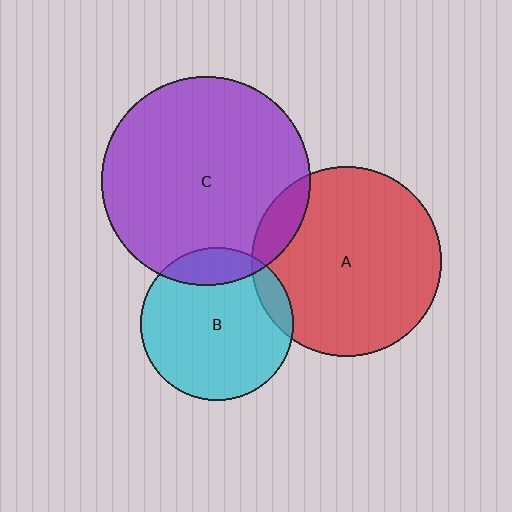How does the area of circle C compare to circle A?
Approximately 1.2 times.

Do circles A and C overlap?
Yes.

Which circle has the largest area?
Circle C (purple).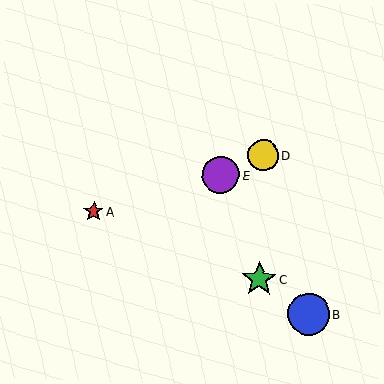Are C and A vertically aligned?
No, C is at x≈259 and A is at x≈94.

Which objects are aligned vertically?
Objects C, D are aligned vertically.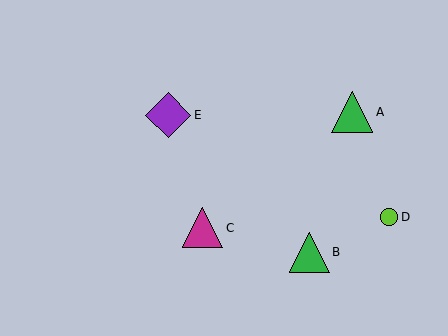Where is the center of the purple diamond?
The center of the purple diamond is at (168, 115).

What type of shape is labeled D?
Shape D is a lime circle.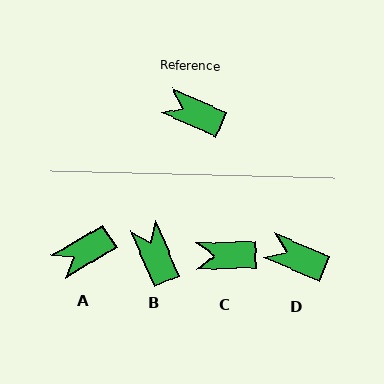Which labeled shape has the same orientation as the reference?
D.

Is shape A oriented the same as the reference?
No, it is off by about 54 degrees.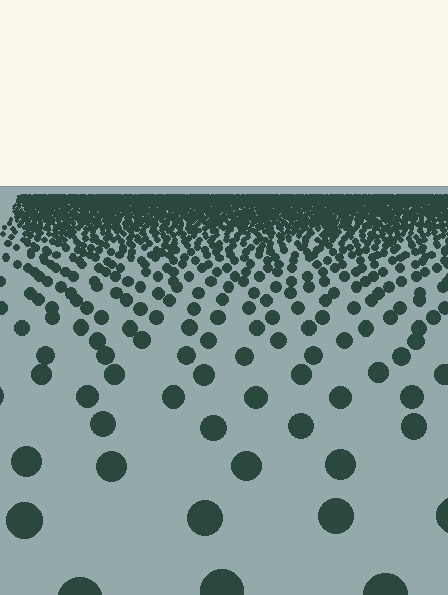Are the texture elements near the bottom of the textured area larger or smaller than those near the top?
Larger. Near the bottom, elements are closer to the viewer and appear at a bigger on-screen size.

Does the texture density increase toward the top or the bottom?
Density increases toward the top.